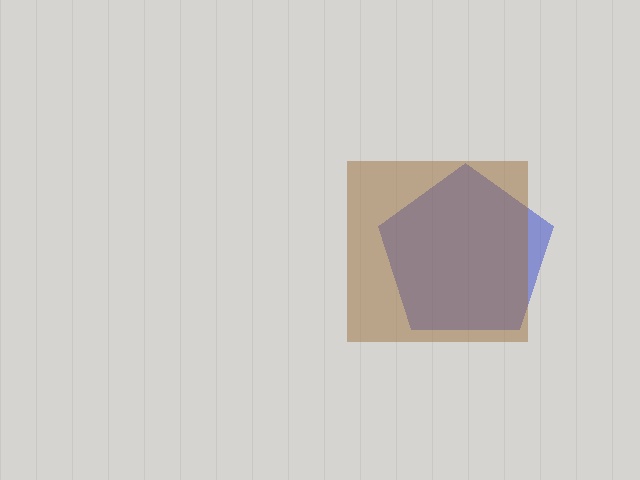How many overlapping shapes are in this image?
There are 2 overlapping shapes in the image.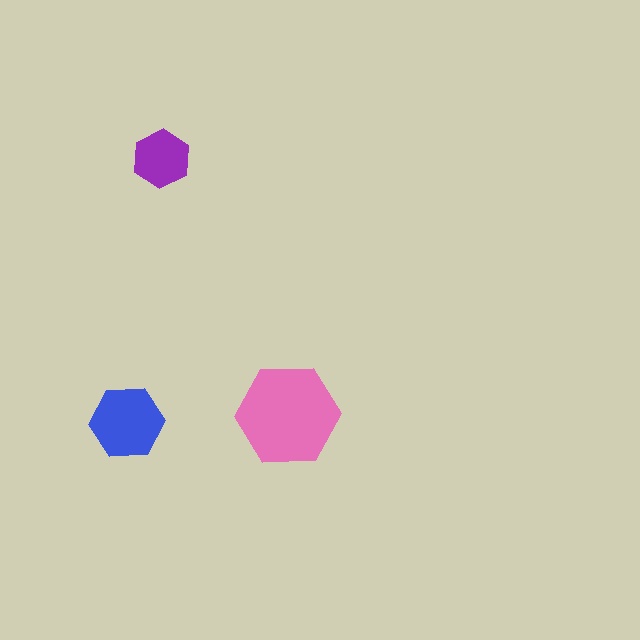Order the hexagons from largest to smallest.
the pink one, the blue one, the purple one.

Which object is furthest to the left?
The blue hexagon is leftmost.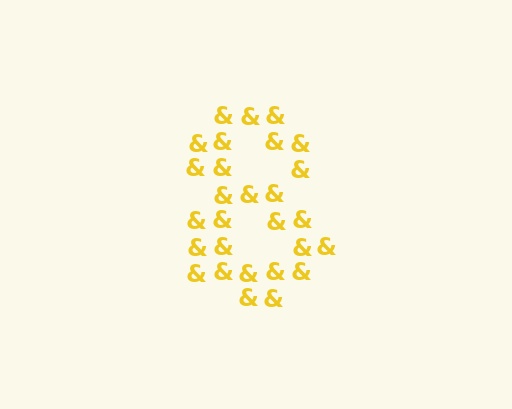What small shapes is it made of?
It is made of small ampersands.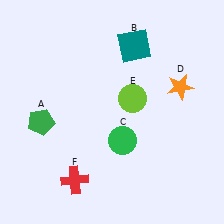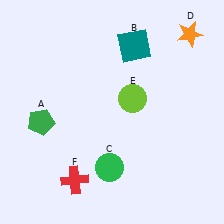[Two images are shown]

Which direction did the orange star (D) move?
The orange star (D) moved up.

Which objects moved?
The objects that moved are: the green circle (C), the orange star (D).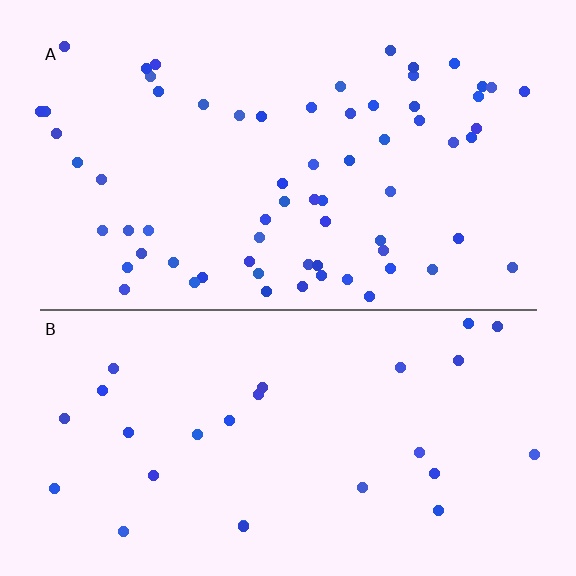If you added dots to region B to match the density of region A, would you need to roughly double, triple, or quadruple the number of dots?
Approximately double.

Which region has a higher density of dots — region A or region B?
A (the top).